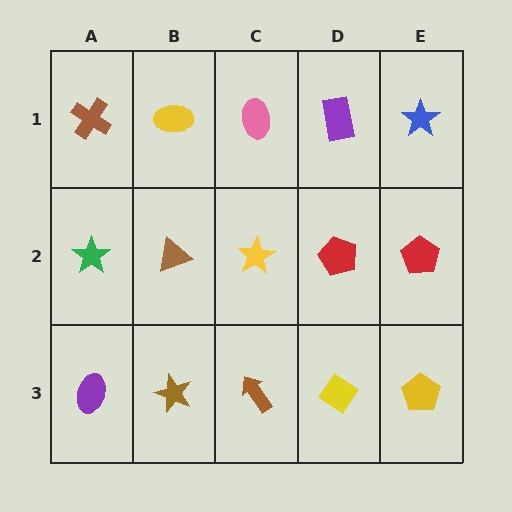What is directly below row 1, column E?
A red pentagon.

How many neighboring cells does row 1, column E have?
2.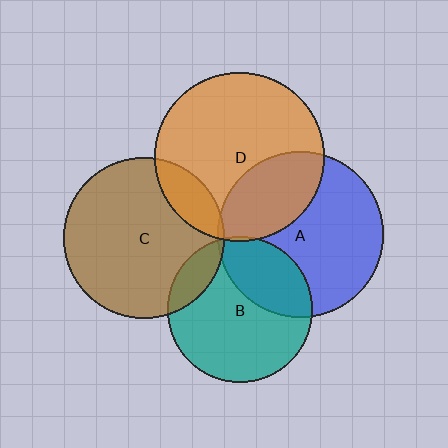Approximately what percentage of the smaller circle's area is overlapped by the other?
Approximately 5%.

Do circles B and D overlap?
Yes.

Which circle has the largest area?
Circle D (orange).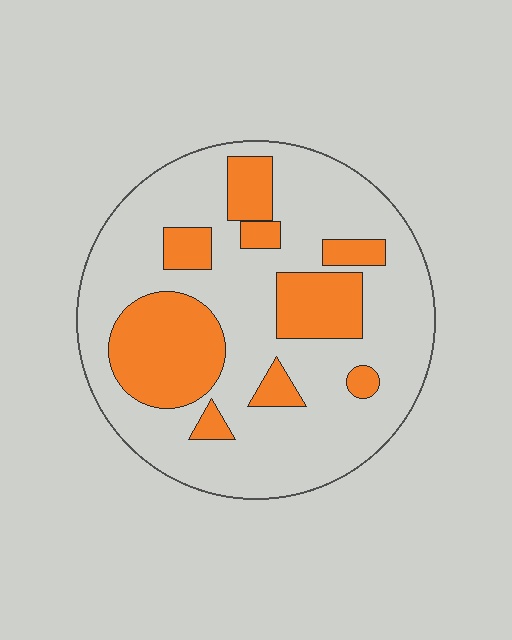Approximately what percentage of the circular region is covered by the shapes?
Approximately 30%.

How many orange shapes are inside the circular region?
9.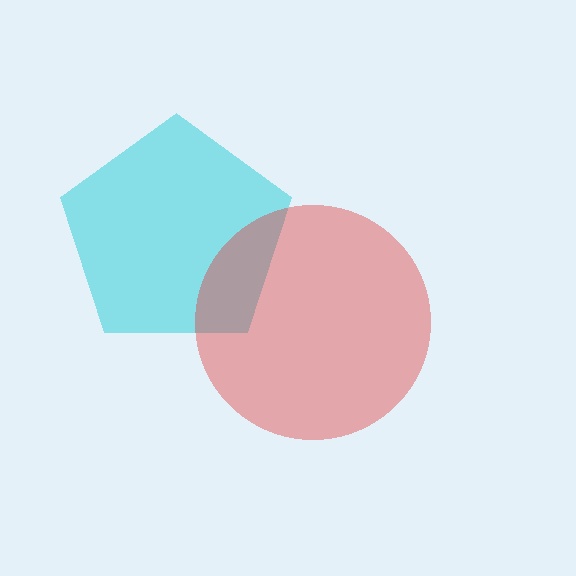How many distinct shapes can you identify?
There are 2 distinct shapes: a cyan pentagon, a red circle.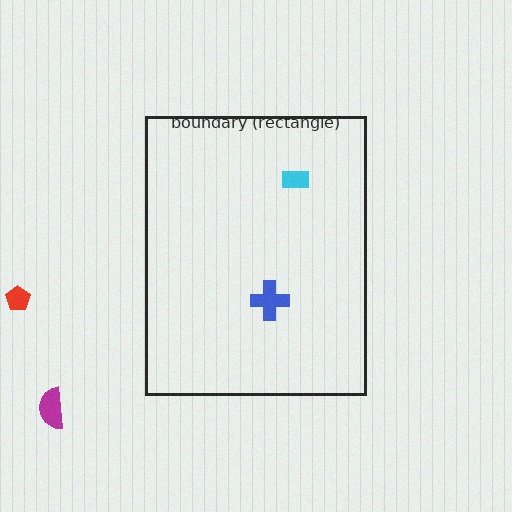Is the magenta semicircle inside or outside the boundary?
Outside.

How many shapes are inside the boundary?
2 inside, 2 outside.